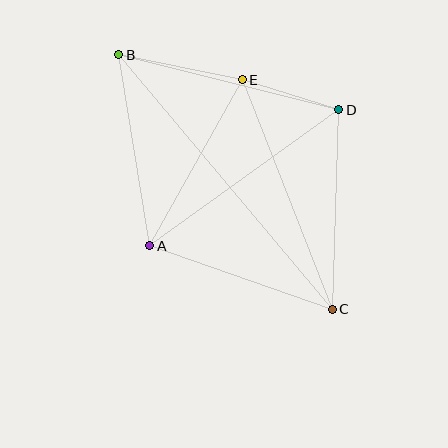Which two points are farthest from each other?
Points B and C are farthest from each other.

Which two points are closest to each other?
Points D and E are closest to each other.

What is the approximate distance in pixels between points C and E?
The distance between C and E is approximately 246 pixels.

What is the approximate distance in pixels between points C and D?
The distance between C and D is approximately 199 pixels.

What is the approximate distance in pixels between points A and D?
The distance between A and D is approximately 233 pixels.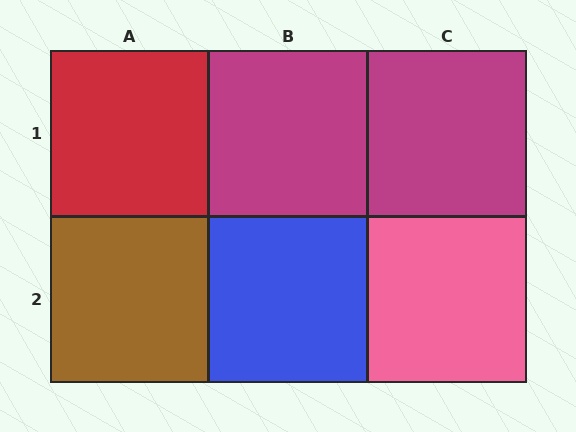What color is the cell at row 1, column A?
Red.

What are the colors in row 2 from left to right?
Brown, blue, pink.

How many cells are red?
1 cell is red.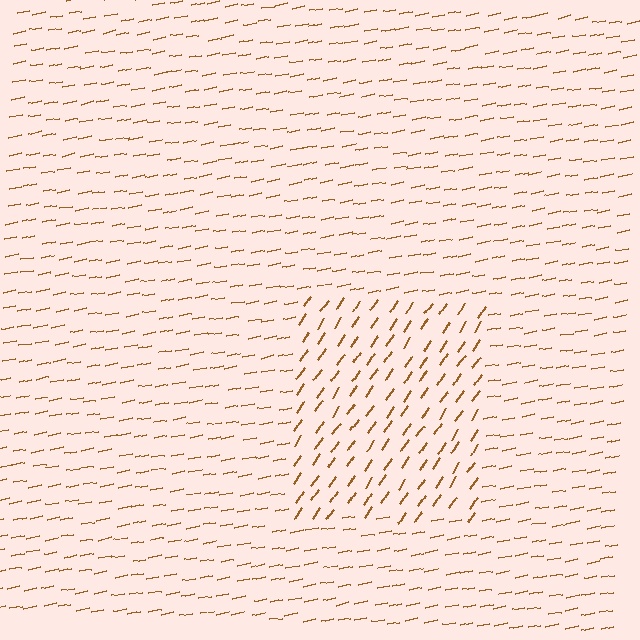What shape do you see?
I see a rectangle.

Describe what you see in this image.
The image is filled with small brown line segments. A rectangle region in the image has lines oriented differently from the surrounding lines, creating a visible texture boundary.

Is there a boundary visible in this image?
Yes, there is a texture boundary formed by a change in line orientation.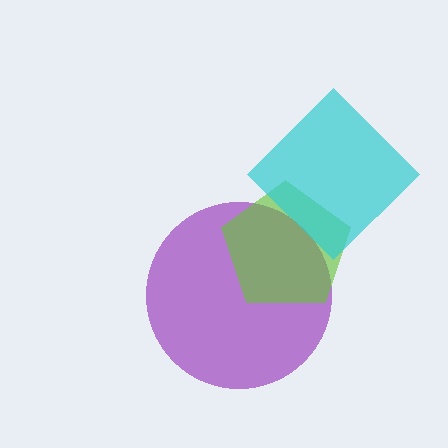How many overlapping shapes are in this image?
There are 3 overlapping shapes in the image.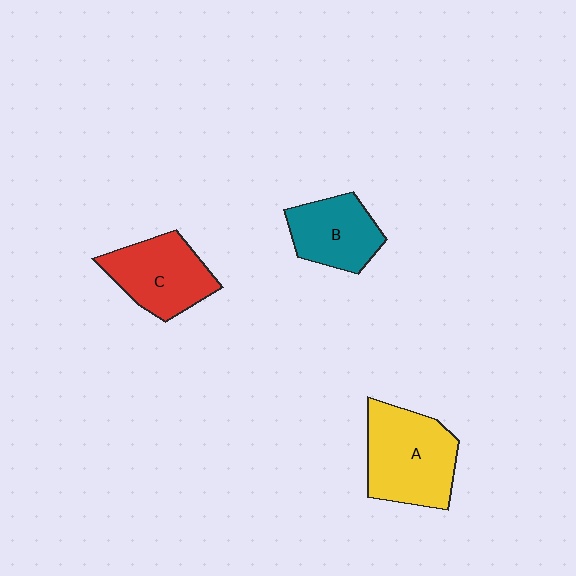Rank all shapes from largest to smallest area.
From largest to smallest: A (yellow), C (red), B (teal).